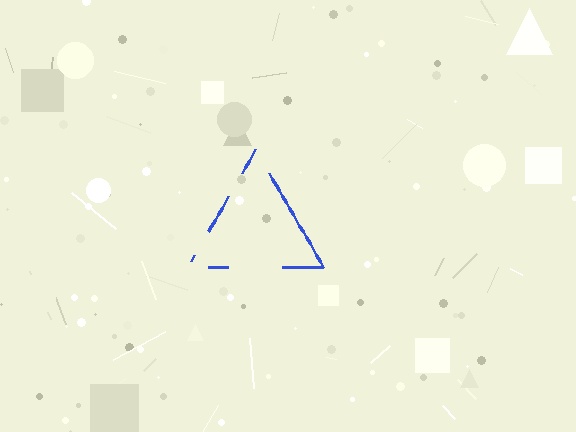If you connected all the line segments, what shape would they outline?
They would outline a triangle.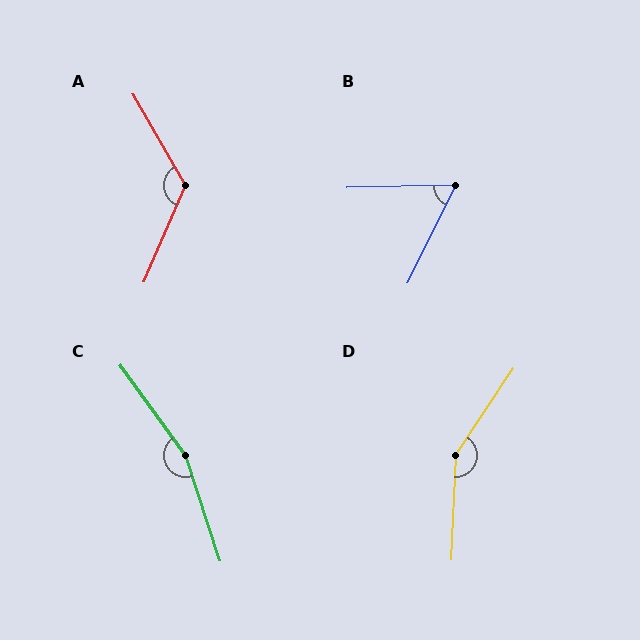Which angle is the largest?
C, at approximately 162 degrees.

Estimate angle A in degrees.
Approximately 127 degrees.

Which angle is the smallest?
B, at approximately 62 degrees.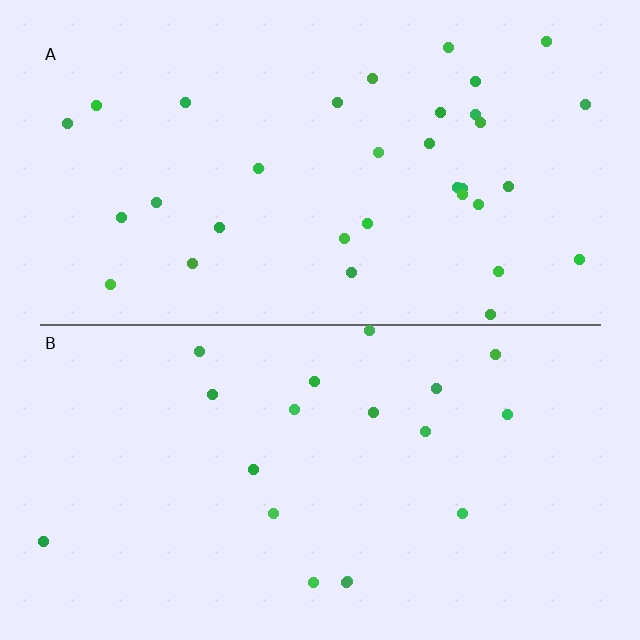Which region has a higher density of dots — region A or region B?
A (the top).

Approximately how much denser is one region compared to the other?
Approximately 1.8× — region A over region B.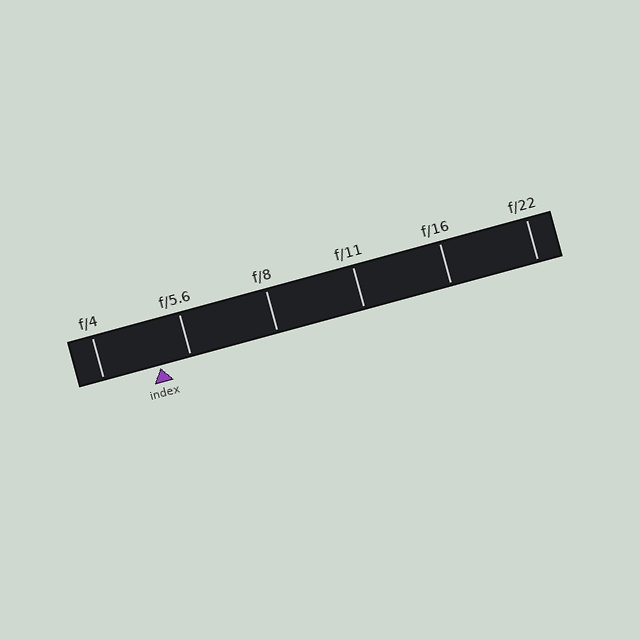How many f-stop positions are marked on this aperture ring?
There are 6 f-stop positions marked.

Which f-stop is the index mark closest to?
The index mark is closest to f/5.6.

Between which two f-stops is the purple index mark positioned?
The index mark is between f/4 and f/5.6.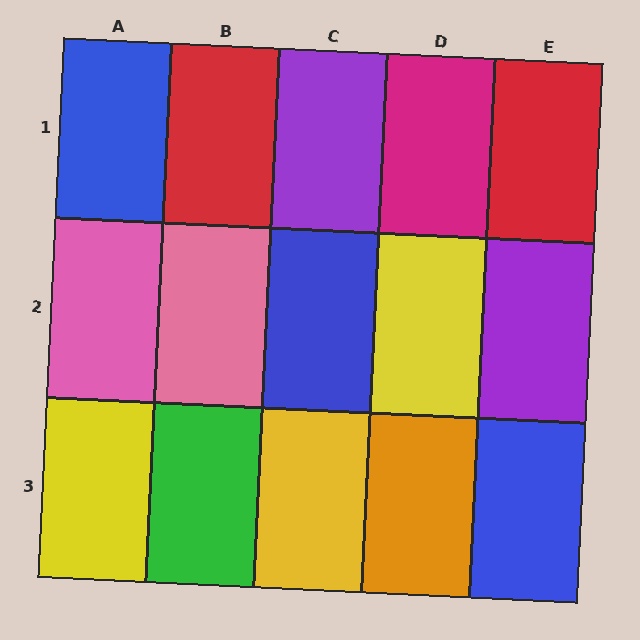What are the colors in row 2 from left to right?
Pink, pink, blue, yellow, purple.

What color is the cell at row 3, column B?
Green.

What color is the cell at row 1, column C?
Purple.